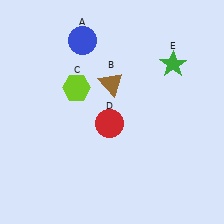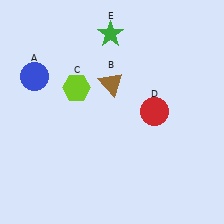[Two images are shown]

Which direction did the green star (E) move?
The green star (E) moved left.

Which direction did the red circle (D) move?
The red circle (D) moved right.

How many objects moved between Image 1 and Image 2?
3 objects moved between the two images.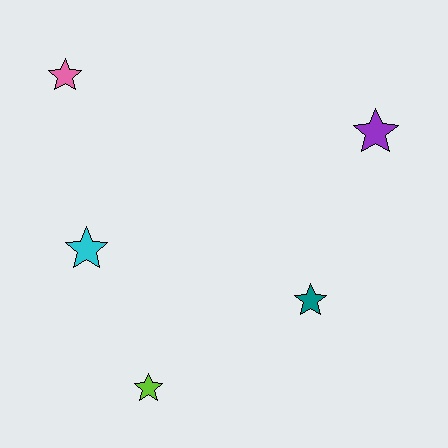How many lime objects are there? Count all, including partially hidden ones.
There is 1 lime object.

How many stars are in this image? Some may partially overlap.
There are 5 stars.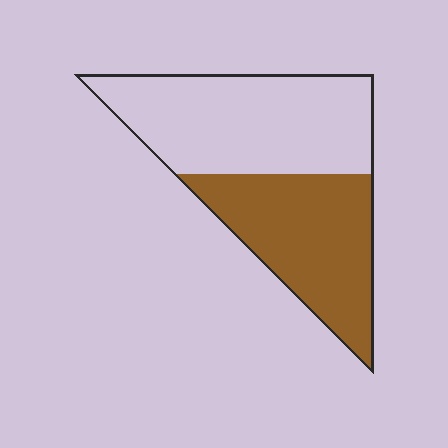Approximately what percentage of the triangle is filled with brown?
Approximately 45%.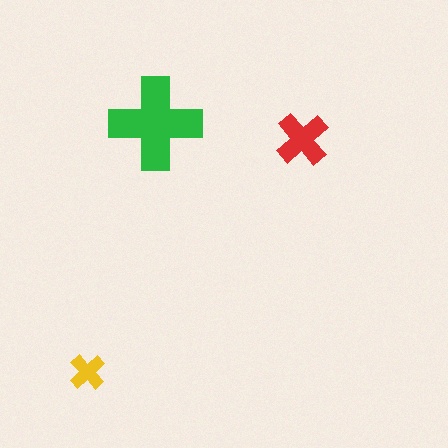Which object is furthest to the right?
The red cross is rightmost.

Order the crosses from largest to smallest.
the green one, the red one, the yellow one.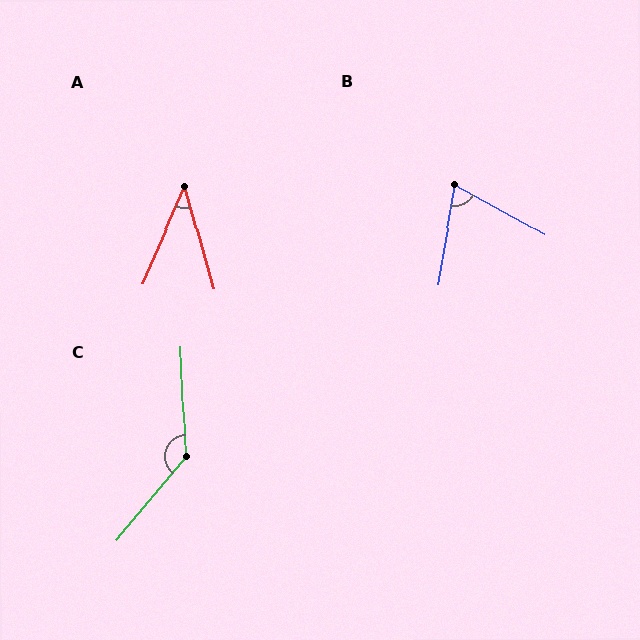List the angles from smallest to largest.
A (39°), B (71°), C (138°).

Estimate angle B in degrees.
Approximately 71 degrees.